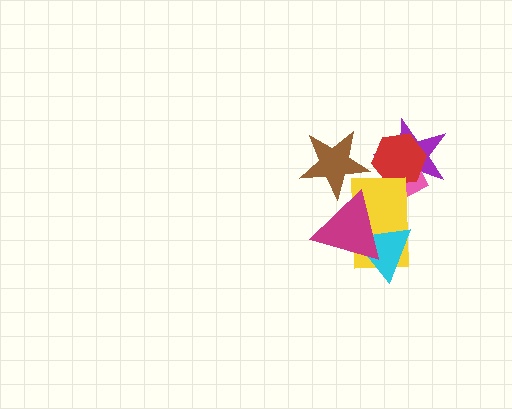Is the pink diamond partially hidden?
Yes, it is partially covered by another shape.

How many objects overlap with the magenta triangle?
3 objects overlap with the magenta triangle.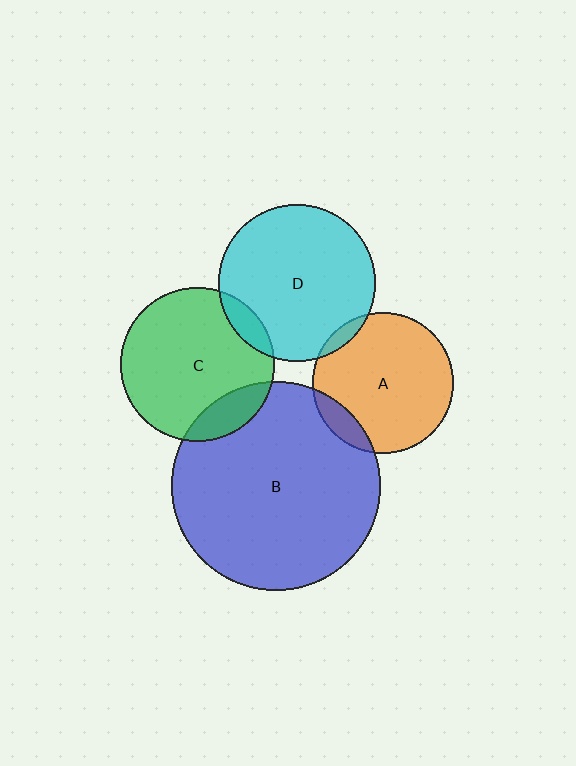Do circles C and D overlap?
Yes.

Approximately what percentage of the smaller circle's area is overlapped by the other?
Approximately 10%.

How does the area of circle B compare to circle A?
Approximately 2.2 times.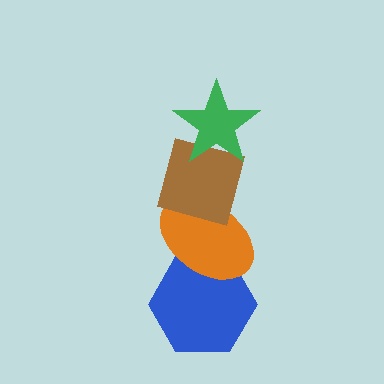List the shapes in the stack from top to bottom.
From top to bottom: the green star, the brown square, the orange ellipse, the blue hexagon.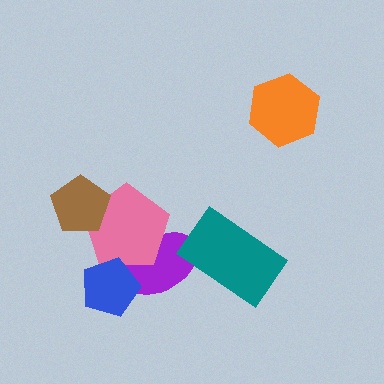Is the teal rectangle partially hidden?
No, no other shape covers it.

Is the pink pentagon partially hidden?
Yes, it is partially covered by another shape.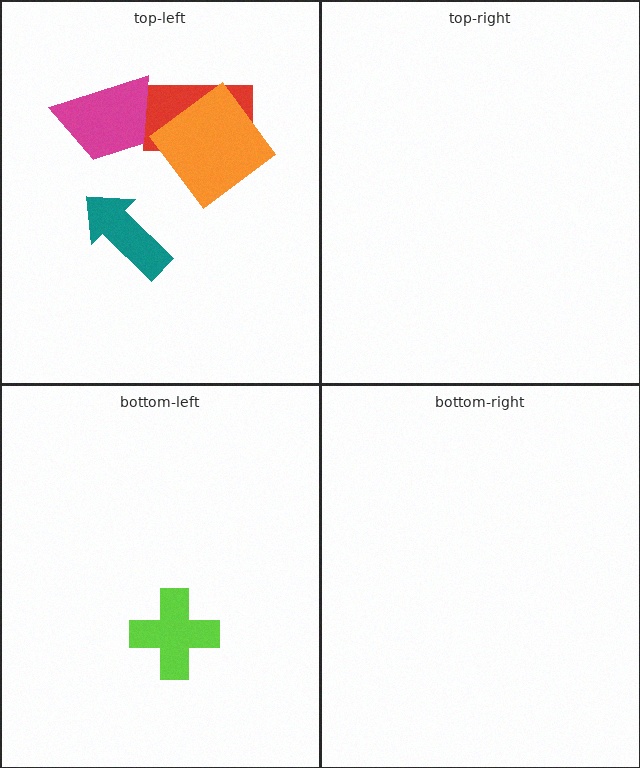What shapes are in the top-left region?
The teal arrow, the red rectangle, the magenta trapezoid, the orange diamond.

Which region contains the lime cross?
The bottom-left region.